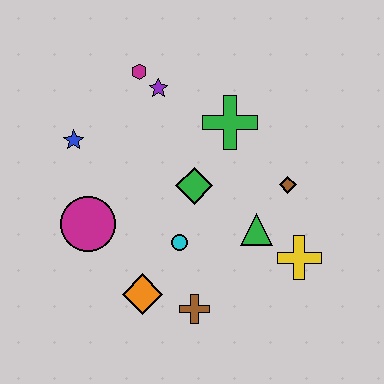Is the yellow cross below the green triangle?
Yes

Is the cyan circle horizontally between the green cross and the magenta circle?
Yes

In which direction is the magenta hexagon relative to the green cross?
The magenta hexagon is to the left of the green cross.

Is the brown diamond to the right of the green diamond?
Yes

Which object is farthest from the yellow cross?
The blue star is farthest from the yellow cross.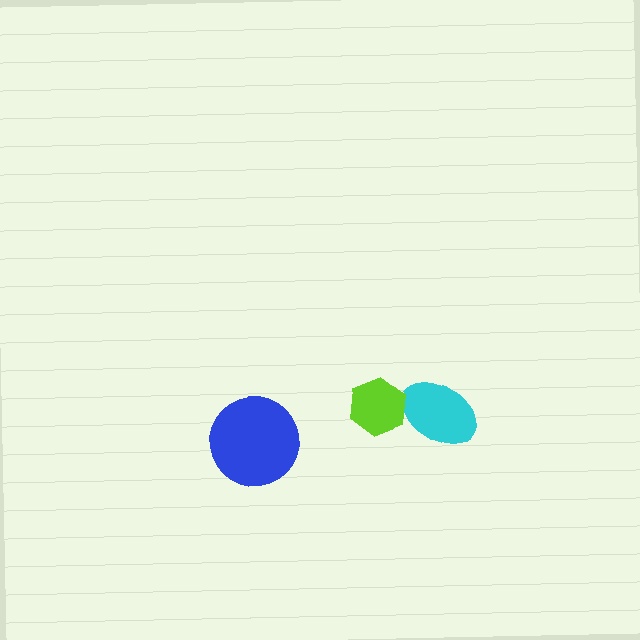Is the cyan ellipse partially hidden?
Yes, it is partially covered by another shape.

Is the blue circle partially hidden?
No, no other shape covers it.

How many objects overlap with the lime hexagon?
1 object overlaps with the lime hexagon.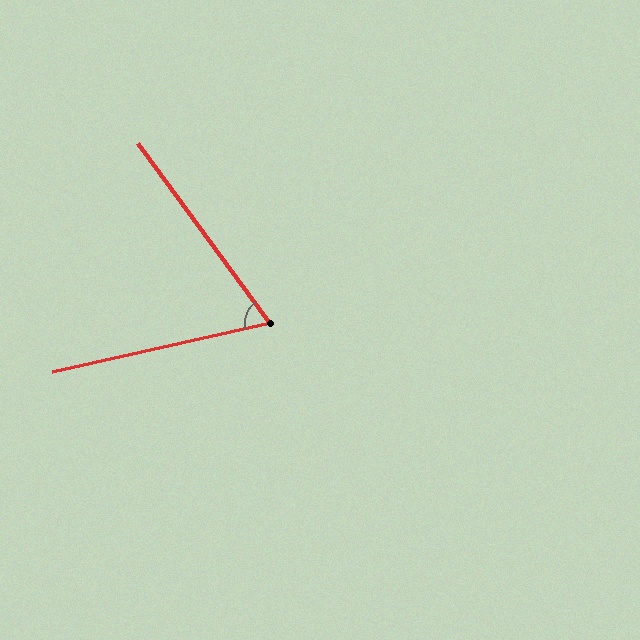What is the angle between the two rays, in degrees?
Approximately 66 degrees.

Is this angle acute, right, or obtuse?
It is acute.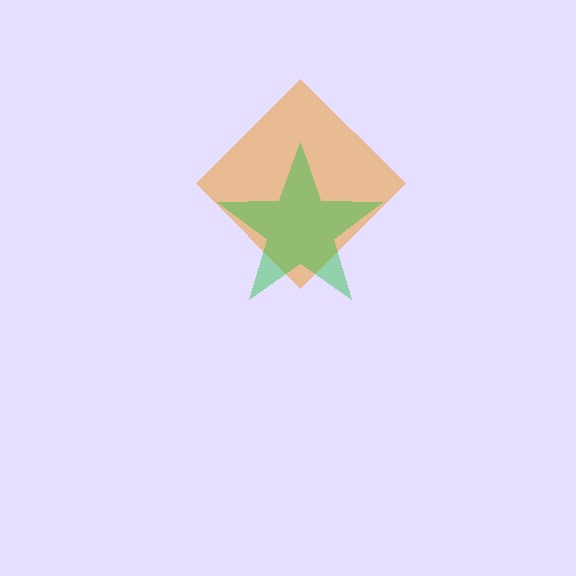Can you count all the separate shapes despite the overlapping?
Yes, there are 2 separate shapes.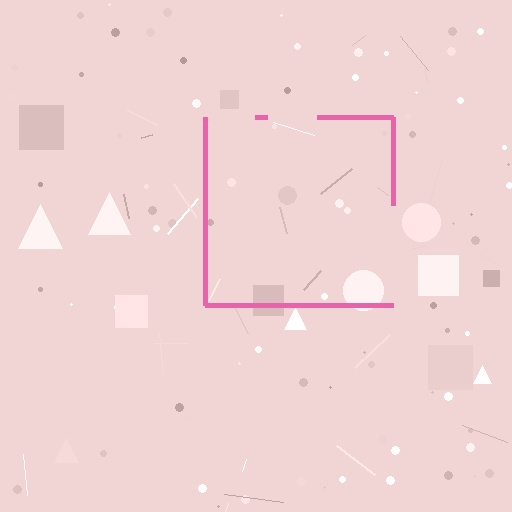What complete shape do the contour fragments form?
The contour fragments form a square.